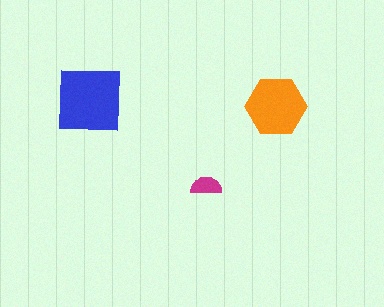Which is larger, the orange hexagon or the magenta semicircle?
The orange hexagon.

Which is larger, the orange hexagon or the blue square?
The blue square.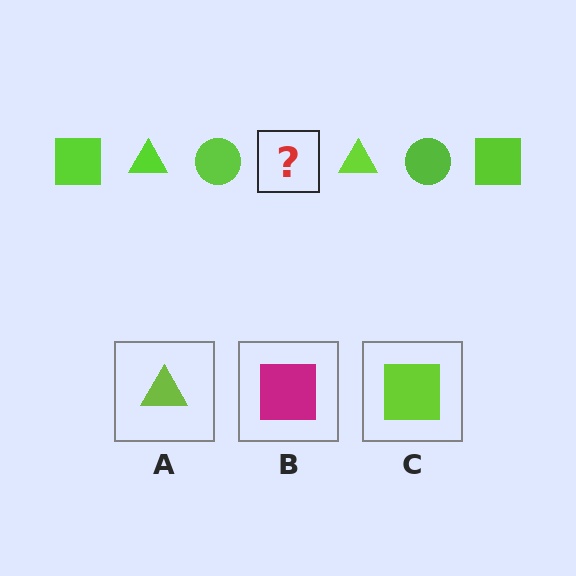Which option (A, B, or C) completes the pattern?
C.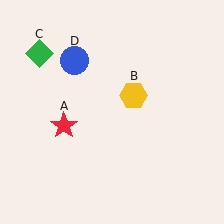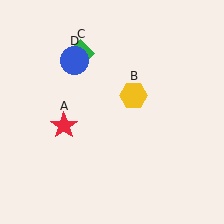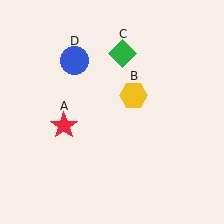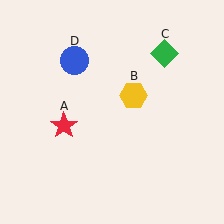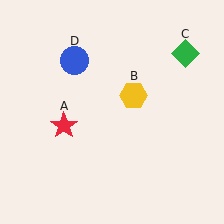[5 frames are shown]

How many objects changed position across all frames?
1 object changed position: green diamond (object C).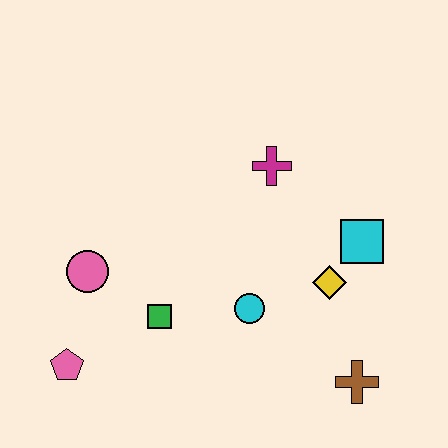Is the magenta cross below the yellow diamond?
No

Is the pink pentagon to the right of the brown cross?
No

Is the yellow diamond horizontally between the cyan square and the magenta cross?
Yes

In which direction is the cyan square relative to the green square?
The cyan square is to the right of the green square.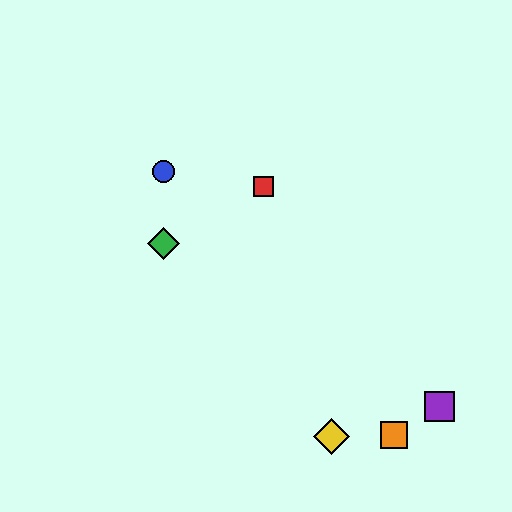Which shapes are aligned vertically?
The blue circle, the green diamond are aligned vertically.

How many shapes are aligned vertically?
2 shapes (the blue circle, the green diamond) are aligned vertically.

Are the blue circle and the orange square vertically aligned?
No, the blue circle is at x≈163 and the orange square is at x≈394.